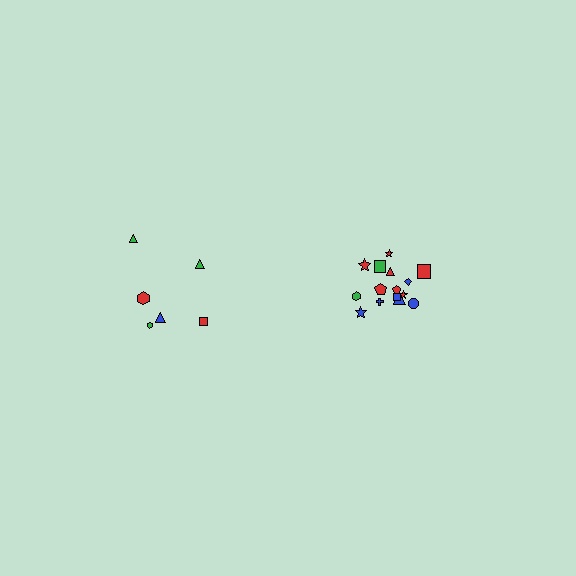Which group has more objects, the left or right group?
The right group.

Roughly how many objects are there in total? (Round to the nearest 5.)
Roughly 20 objects in total.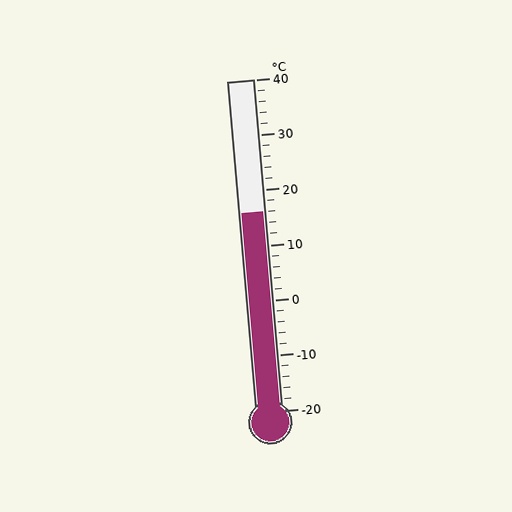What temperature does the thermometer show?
The thermometer shows approximately 16°C.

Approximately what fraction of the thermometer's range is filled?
The thermometer is filled to approximately 60% of its range.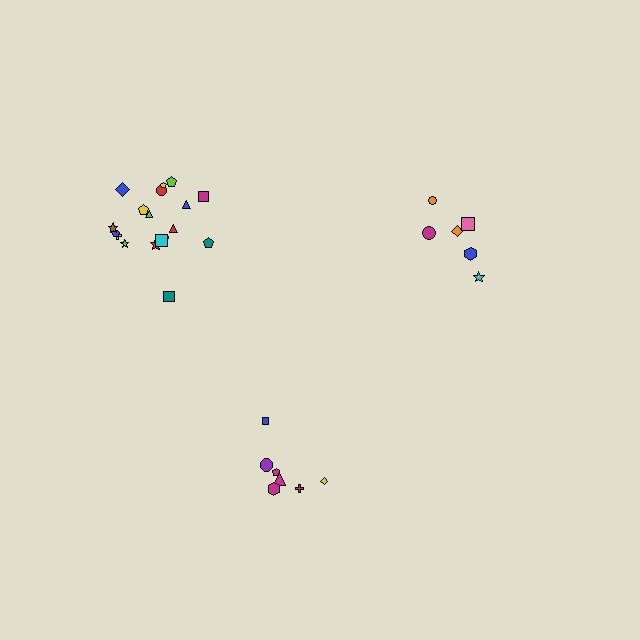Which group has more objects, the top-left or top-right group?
The top-left group.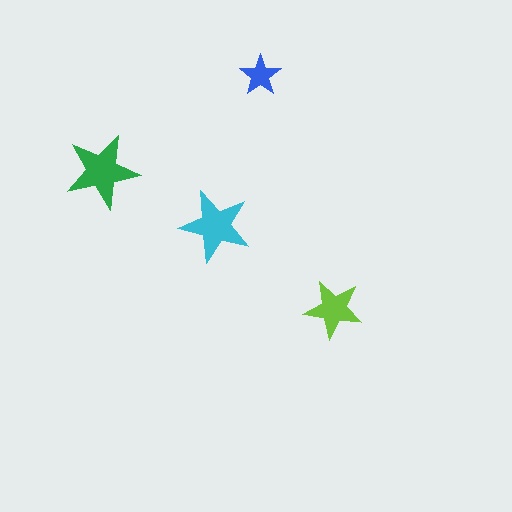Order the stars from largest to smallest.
the green one, the cyan one, the lime one, the blue one.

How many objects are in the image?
There are 4 objects in the image.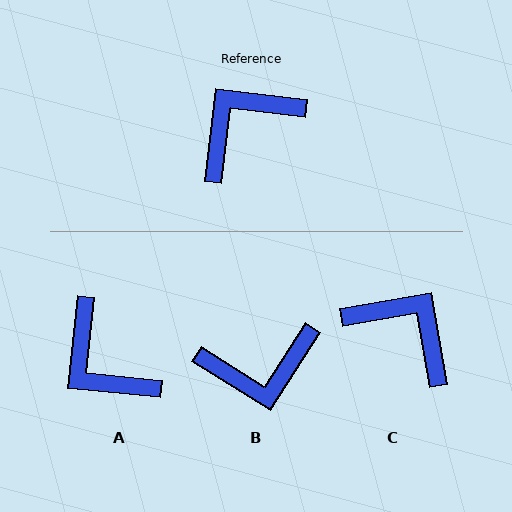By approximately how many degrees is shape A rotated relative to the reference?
Approximately 91 degrees counter-clockwise.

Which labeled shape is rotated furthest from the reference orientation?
B, about 154 degrees away.